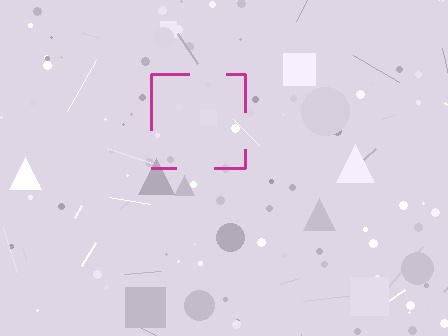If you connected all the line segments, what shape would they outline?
They would outline a square.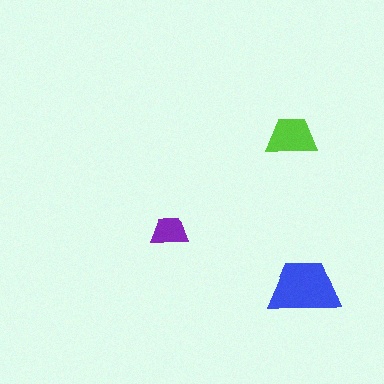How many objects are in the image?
There are 3 objects in the image.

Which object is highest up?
The lime trapezoid is topmost.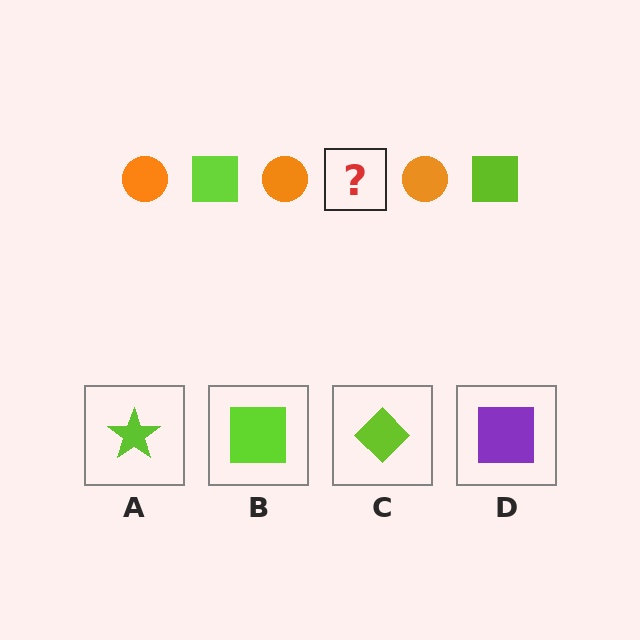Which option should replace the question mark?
Option B.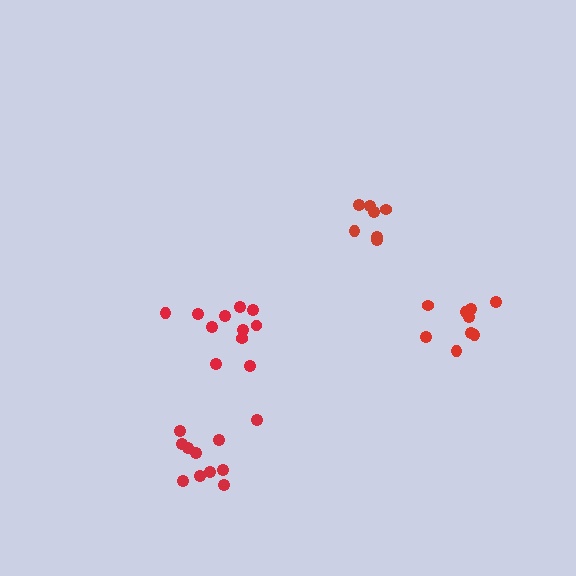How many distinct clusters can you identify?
There are 4 distinct clusters.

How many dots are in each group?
Group 1: 11 dots, Group 2: 7 dots, Group 3: 11 dots, Group 4: 9 dots (38 total).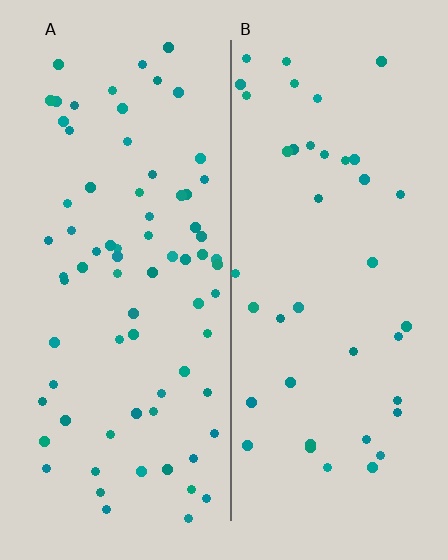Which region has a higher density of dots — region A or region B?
A (the left).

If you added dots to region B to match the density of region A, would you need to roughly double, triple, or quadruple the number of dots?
Approximately double.